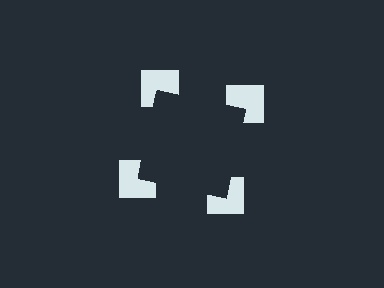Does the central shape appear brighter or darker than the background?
It typically appears slightly darker than the background, even though no actual brightness change is drawn.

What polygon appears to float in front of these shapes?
An illusory square — its edges are inferred from the aligned wedge cuts in the notched squares, not physically drawn.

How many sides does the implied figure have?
4 sides.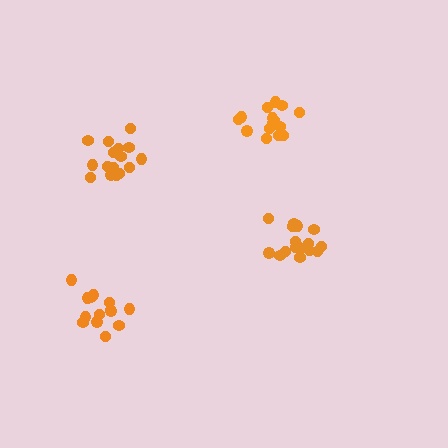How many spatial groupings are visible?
There are 4 spatial groupings.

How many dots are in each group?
Group 1: 16 dots, Group 2: 14 dots, Group 3: 17 dots, Group 4: 15 dots (62 total).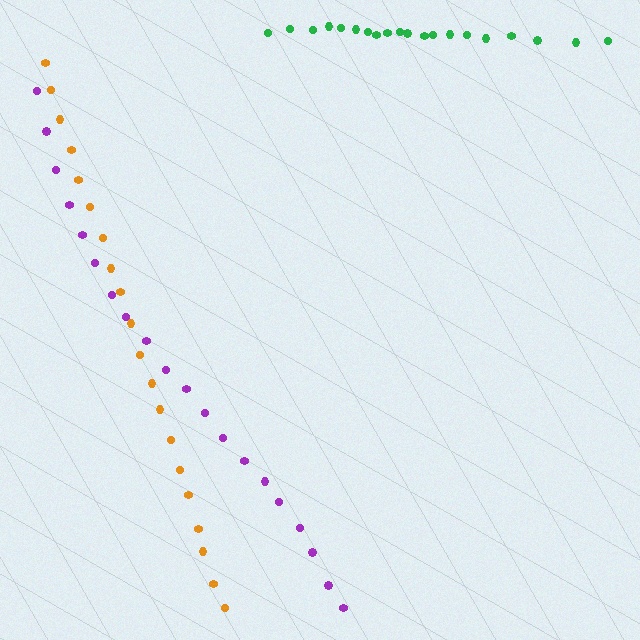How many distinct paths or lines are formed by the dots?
There are 3 distinct paths.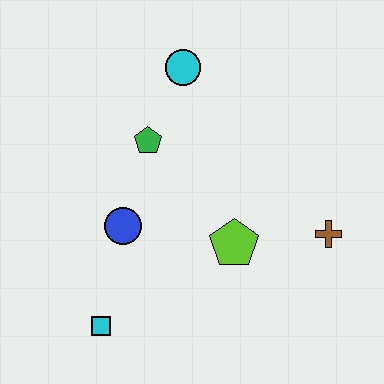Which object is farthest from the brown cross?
The cyan square is farthest from the brown cross.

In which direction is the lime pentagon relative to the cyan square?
The lime pentagon is to the right of the cyan square.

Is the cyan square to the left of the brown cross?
Yes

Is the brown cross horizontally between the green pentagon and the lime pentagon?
No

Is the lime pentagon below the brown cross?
Yes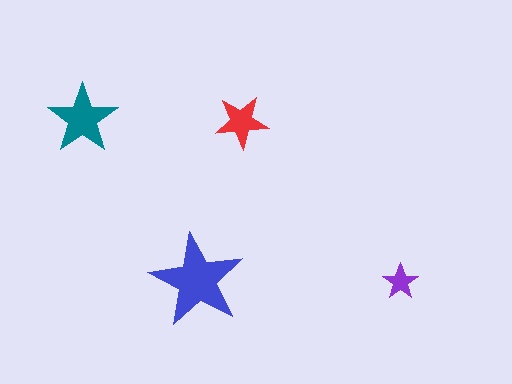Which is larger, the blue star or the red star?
The blue one.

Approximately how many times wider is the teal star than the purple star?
About 2 times wider.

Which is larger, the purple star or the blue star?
The blue one.